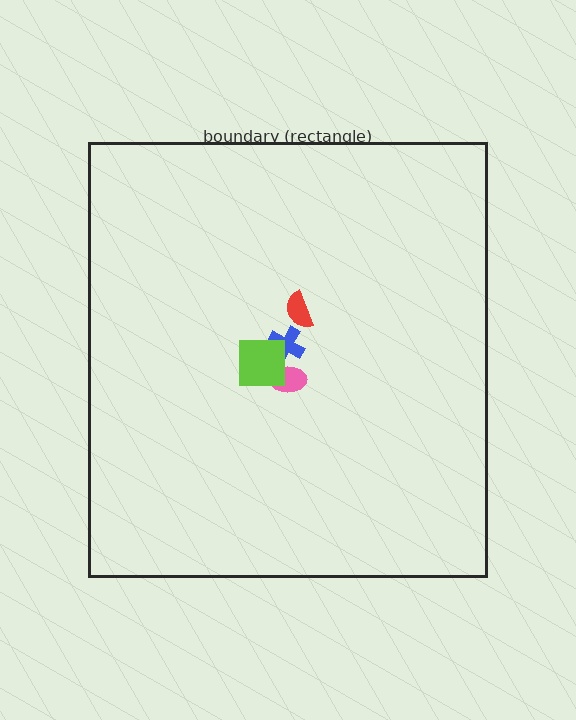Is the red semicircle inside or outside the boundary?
Inside.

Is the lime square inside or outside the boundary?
Inside.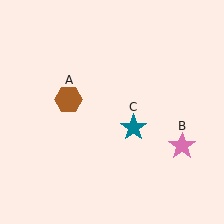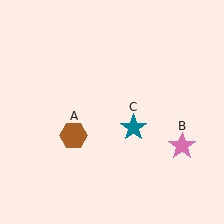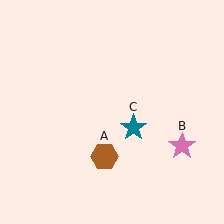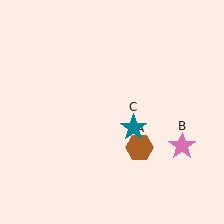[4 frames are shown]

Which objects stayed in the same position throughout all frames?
Pink star (object B) and teal star (object C) remained stationary.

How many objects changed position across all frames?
1 object changed position: brown hexagon (object A).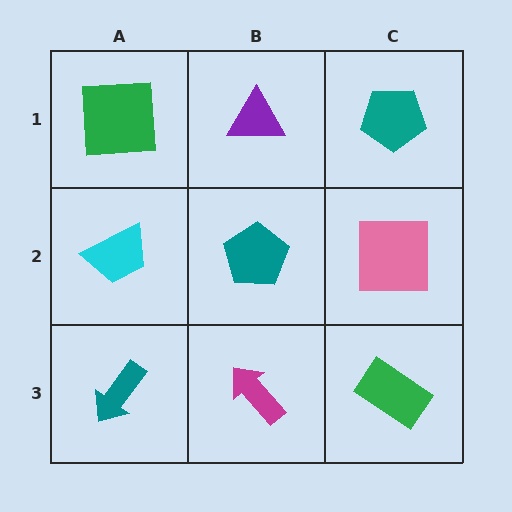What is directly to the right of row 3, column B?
A green rectangle.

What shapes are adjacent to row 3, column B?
A teal pentagon (row 2, column B), a teal arrow (row 3, column A), a green rectangle (row 3, column C).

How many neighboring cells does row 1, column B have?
3.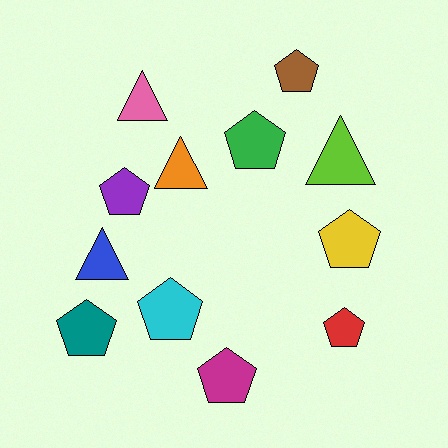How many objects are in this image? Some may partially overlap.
There are 12 objects.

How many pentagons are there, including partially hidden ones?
There are 8 pentagons.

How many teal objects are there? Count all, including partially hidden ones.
There is 1 teal object.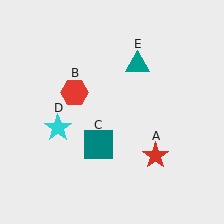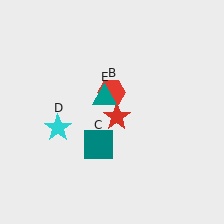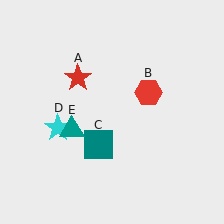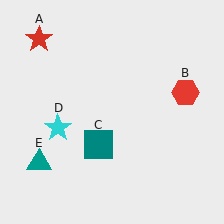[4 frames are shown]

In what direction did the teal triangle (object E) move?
The teal triangle (object E) moved down and to the left.